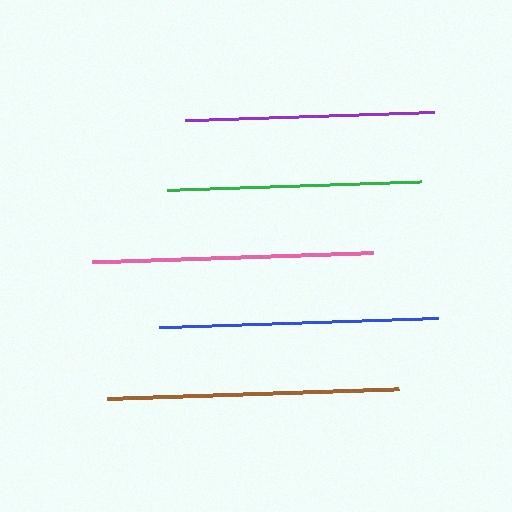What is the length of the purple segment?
The purple segment is approximately 249 pixels long.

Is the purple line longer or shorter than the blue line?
The blue line is longer than the purple line.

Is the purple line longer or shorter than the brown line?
The brown line is longer than the purple line.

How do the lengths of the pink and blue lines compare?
The pink and blue lines are approximately the same length.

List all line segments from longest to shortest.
From longest to shortest: brown, pink, blue, green, purple.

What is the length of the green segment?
The green segment is approximately 254 pixels long.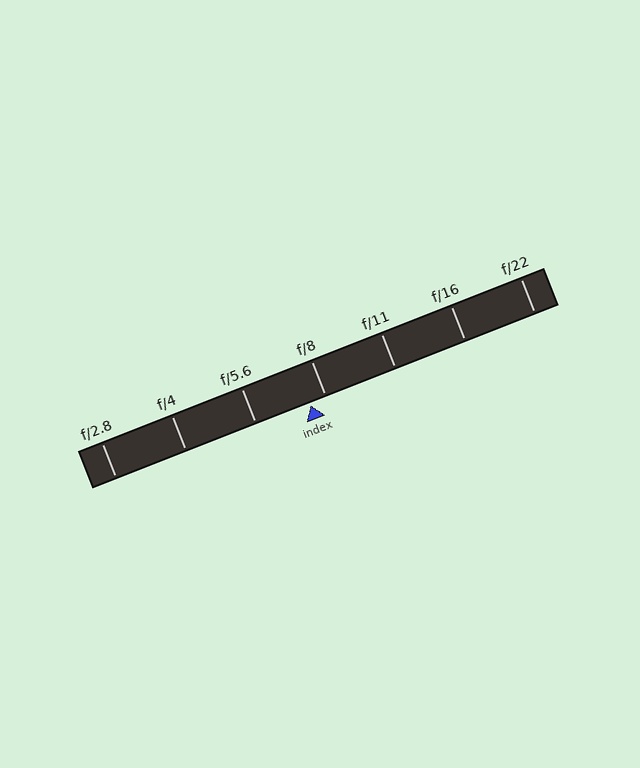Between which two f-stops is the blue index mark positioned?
The index mark is between f/5.6 and f/8.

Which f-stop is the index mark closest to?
The index mark is closest to f/8.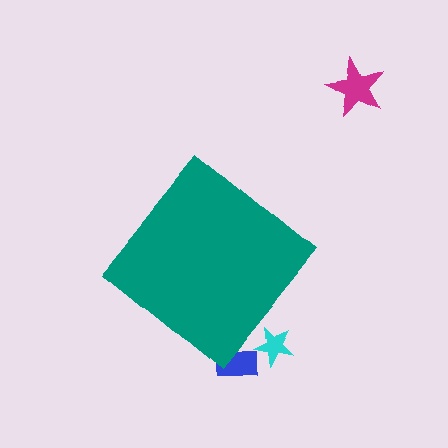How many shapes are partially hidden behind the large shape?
2 shapes are partially hidden.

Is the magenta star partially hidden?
No, the magenta star is fully visible.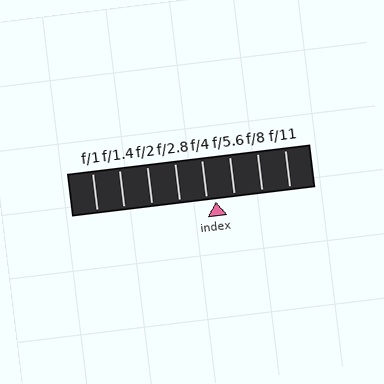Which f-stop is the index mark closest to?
The index mark is closest to f/4.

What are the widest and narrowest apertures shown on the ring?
The widest aperture shown is f/1 and the narrowest is f/11.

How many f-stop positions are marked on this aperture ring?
There are 8 f-stop positions marked.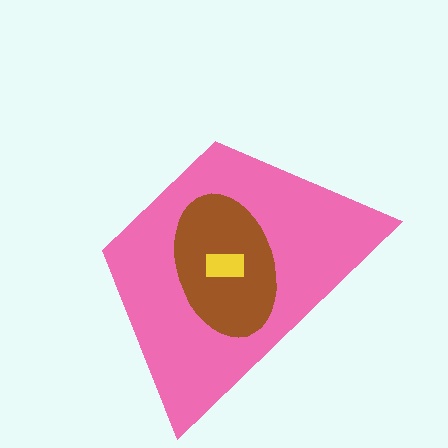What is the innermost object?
The yellow rectangle.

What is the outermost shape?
The pink trapezoid.